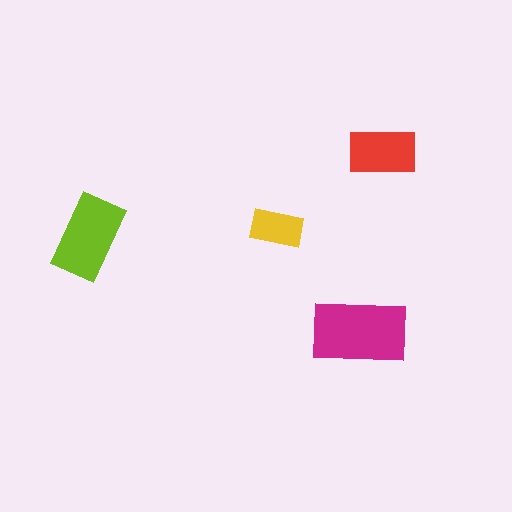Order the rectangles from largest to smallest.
the magenta one, the lime one, the red one, the yellow one.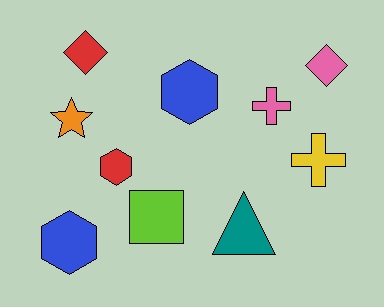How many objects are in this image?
There are 10 objects.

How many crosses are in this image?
There are 2 crosses.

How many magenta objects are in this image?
There are no magenta objects.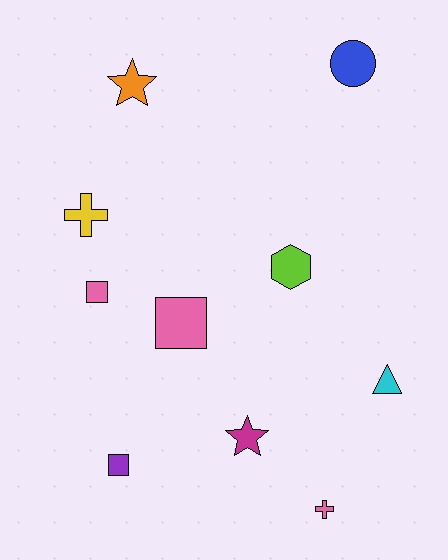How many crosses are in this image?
There are 2 crosses.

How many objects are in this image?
There are 10 objects.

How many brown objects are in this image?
There are no brown objects.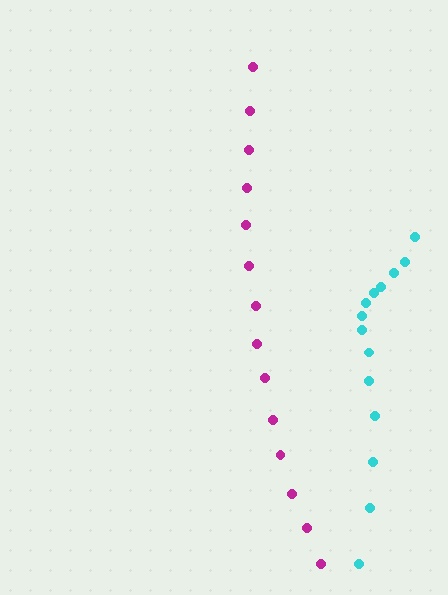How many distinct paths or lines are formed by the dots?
There are 2 distinct paths.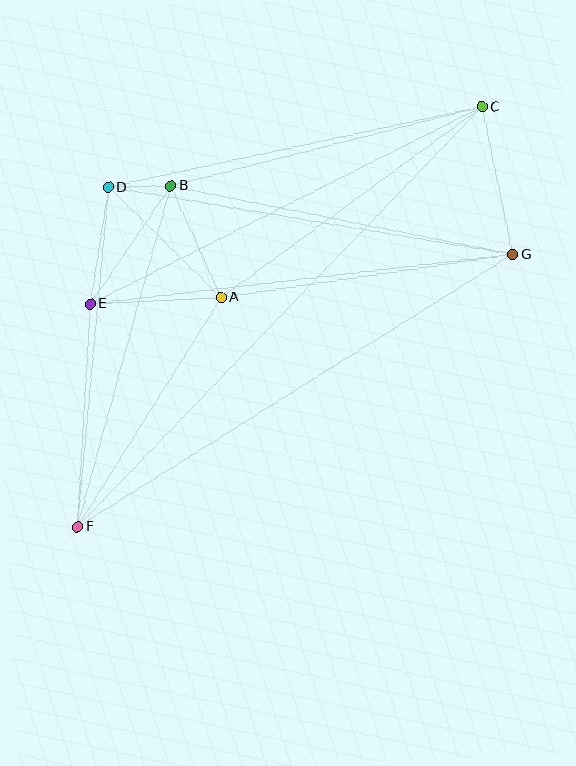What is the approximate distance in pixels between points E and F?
The distance between E and F is approximately 223 pixels.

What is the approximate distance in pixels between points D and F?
The distance between D and F is approximately 341 pixels.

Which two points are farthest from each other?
Points C and F are farthest from each other.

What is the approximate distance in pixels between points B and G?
The distance between B and G is approximately 349 pixels.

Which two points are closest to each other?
Points B and D are closest to each other.